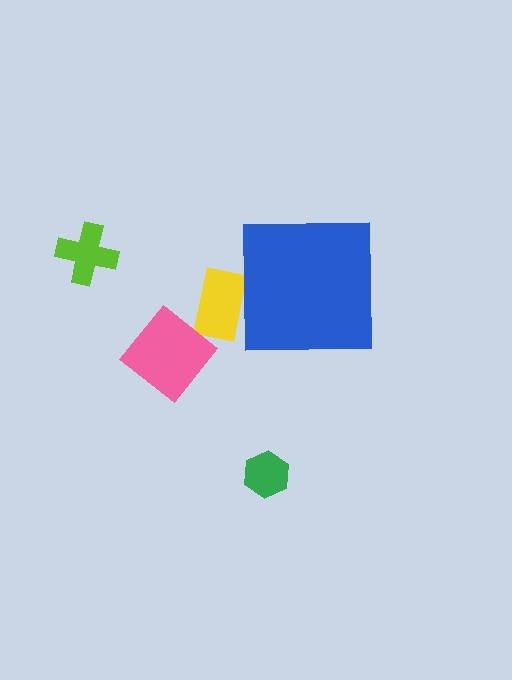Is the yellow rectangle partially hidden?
Yes, the yellow rectangle is partially hidden behind the blue square.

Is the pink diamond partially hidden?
No, the pink diamond is fully visible.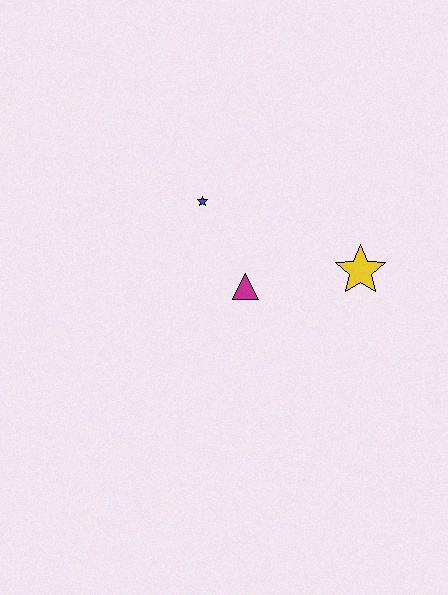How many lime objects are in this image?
There are no lime objects.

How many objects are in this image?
There are 3 objects.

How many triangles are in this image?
There is 1 triangle.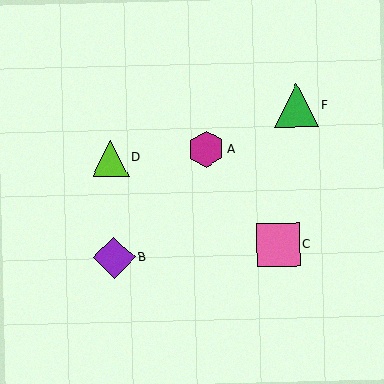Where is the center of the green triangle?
The center of the green triangle is at (296, 105).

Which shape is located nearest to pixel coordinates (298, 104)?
The green triangle (labeled F) at (296, 105) is nearest to that location.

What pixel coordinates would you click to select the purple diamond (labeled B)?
Click at (114, 258) to select the purple diamond B.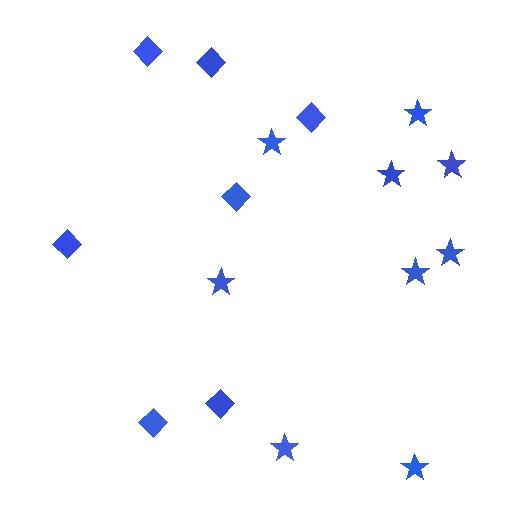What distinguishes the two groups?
There are 2 groups: one group of stars (9) and one group of diamonds (7).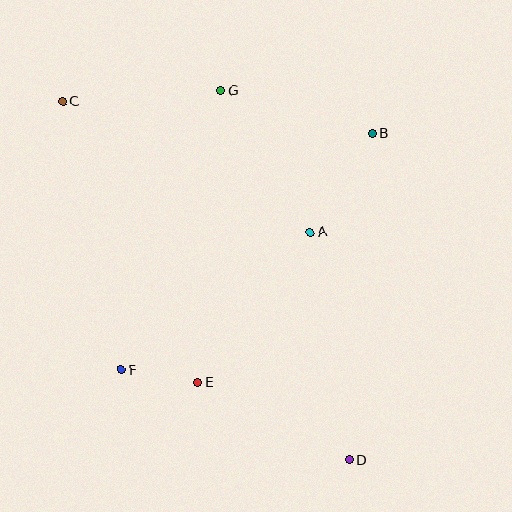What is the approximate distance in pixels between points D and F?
The distance between D and F is approximately 245 pixels.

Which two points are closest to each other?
Points E and F are closest to each other.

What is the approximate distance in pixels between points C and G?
The distance between C and G is approximately 159 pixels.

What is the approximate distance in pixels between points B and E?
The distance between B and E is approximately 304 pixels.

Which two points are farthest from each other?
Points C and D are farthest from each other.